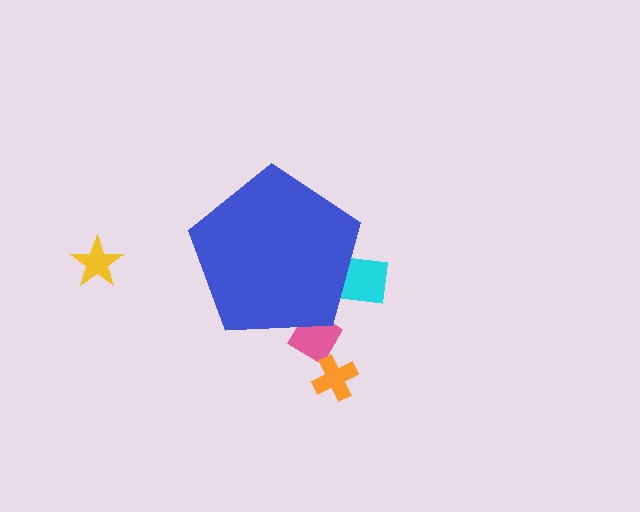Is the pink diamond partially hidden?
Yes, the pink diamond is partially hidden behind the blue pentagon.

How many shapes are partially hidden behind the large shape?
2 shapes are partially hidden.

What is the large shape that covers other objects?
A blue pentagon.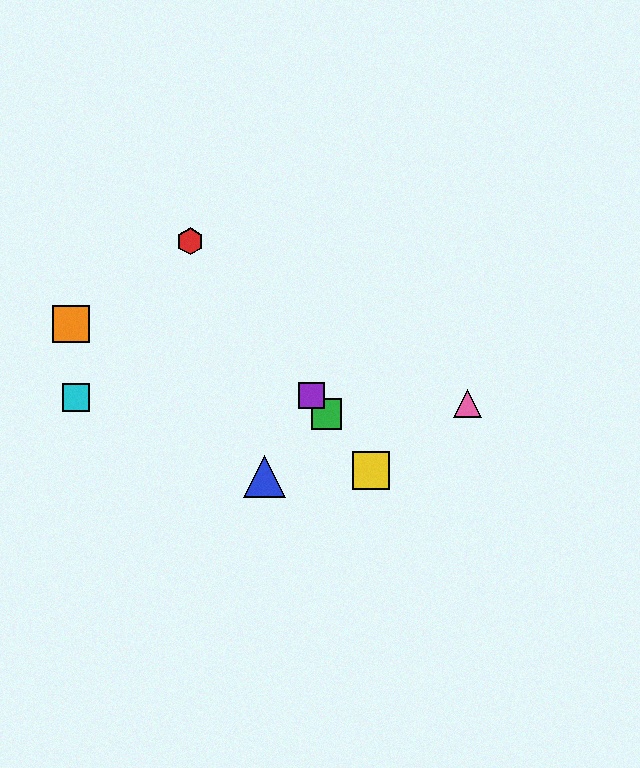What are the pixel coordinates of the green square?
The green square is at (326, 414).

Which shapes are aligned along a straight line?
The red hexagon, the green square, the yellow square, the purple square are aligned along a straight line.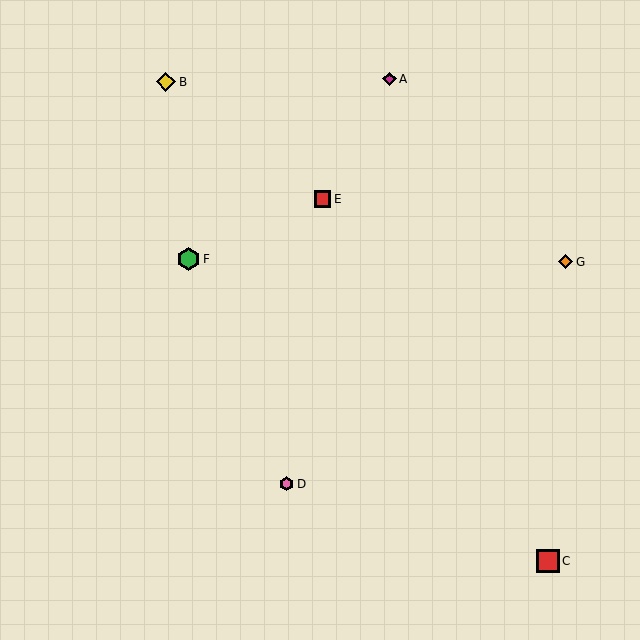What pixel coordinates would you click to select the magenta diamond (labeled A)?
Click at (390, 79) to select the magenta diamond A.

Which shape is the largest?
The green hexagon (labeled F) is the largest.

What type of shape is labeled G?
Shape G is an orange diamond.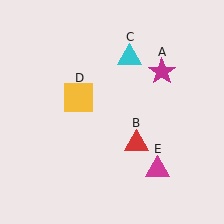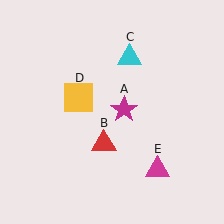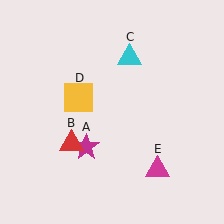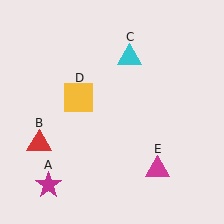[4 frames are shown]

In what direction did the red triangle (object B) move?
The red triangle (object B) moved left.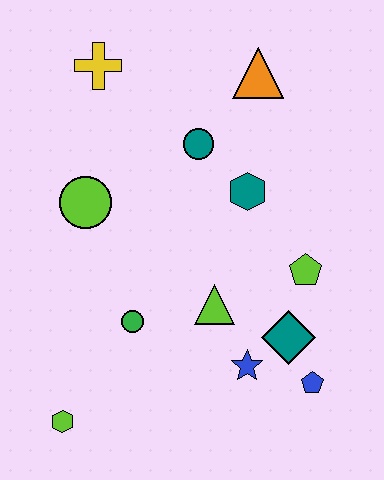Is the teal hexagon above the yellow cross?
No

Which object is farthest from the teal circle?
The lime hexagon is farthest from the teal circle.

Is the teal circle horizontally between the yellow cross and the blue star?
Yes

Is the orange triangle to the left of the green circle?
No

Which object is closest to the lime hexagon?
The green circle is closest to the lime hexagon.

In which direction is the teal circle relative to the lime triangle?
The teal circle is above the lime triangle.